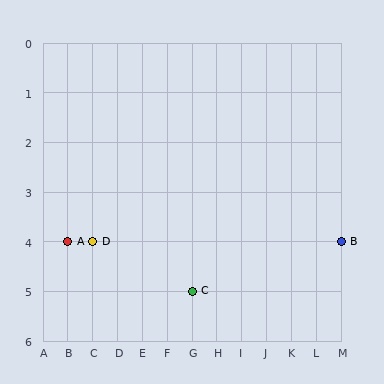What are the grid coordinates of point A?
Point A is at grid coordinates (B, 4).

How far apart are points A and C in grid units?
Points A and C are 5 columns and 1 row apart (about 5.1 grid units diagonally).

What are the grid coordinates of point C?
Point C is at grid coordinates (G, 5).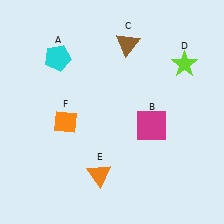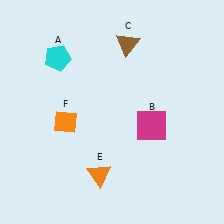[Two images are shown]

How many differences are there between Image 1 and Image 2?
There is 1 difference between the two images.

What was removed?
The lime star (D) was removed in Image 2.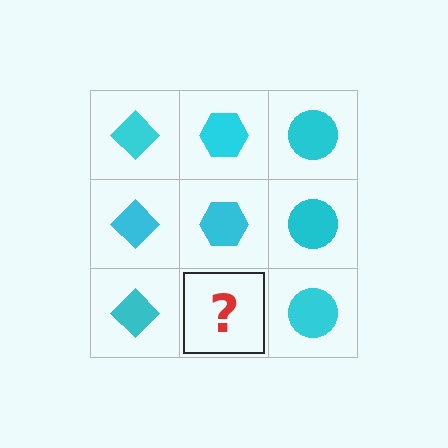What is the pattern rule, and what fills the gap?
The rule is that each column has a consistent shape. The gap should be filled with a cyan hexagon.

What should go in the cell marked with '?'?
The missing cell should contain a cyan hexagon.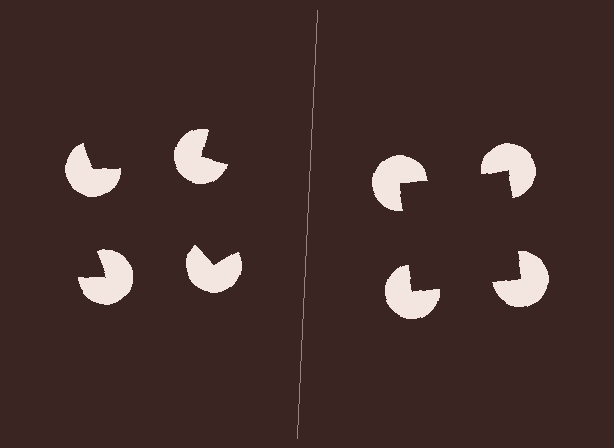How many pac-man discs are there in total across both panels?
8 — 4 on each side.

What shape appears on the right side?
An illusory square.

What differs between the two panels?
The pac-man discs are positioned identically on both sides; only the wedge orientations differ. On the right they align to a square; on the left they are misaligned.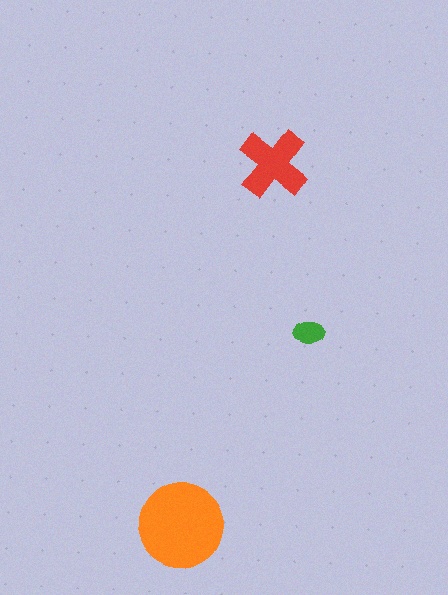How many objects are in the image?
There are 3 objects in the image.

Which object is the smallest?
The green ellipse.